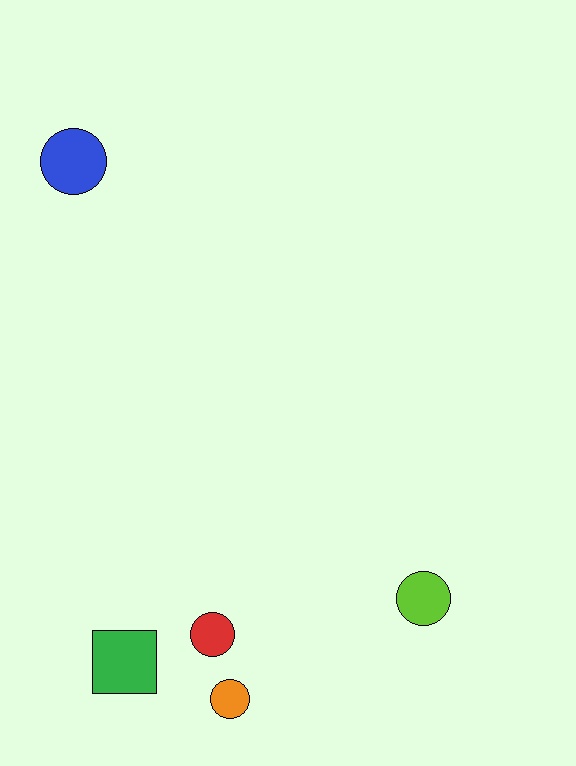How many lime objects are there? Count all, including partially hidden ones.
There is 1 lime object.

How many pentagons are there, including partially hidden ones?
There are no pentagons.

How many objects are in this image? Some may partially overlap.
There are 5 objects.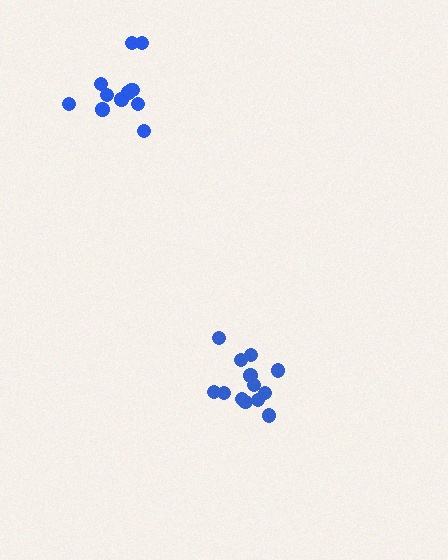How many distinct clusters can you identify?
There are 2 distinct clusters.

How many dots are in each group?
Group 1: 13 dots, Group 2: 12 dots (25 total).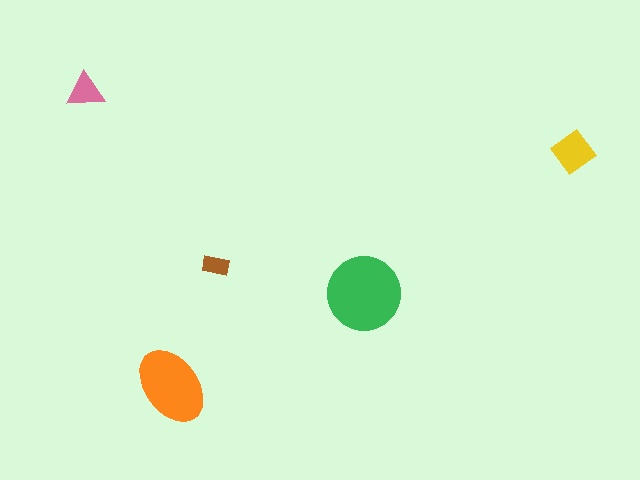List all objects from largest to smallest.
The green circle, the orange ellipse, the yellow diamond, the pink triangle, the brown rectangle.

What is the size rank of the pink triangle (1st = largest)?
4th.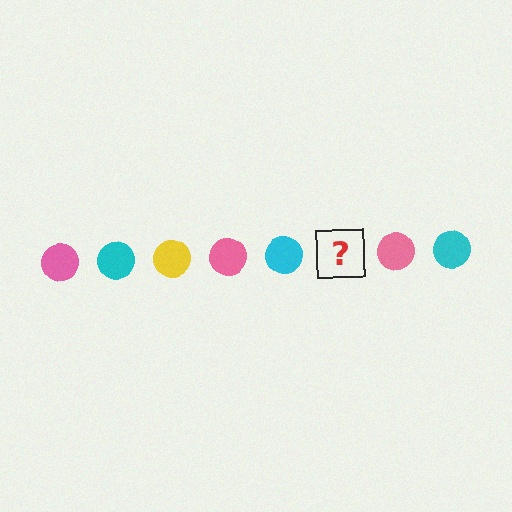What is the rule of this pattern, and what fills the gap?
The rule is that the pattern cycles through pink, cyan, yellow circles. The gap should be filled with a yellow circle.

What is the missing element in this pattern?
The missing element is a yellow circle.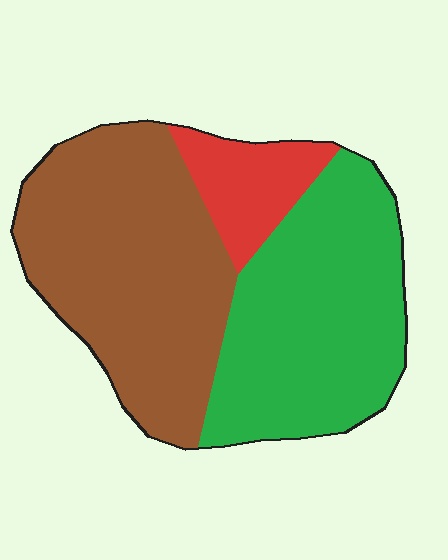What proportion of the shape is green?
Green takes up between a third and a half of the shape.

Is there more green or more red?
Green.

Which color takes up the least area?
Red, at roughly 10%.